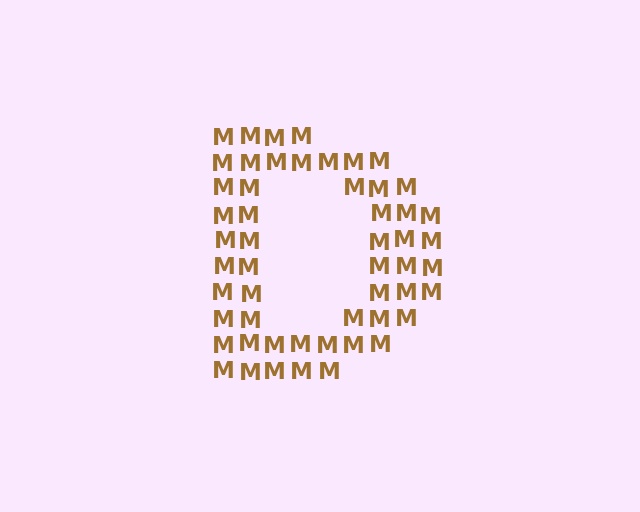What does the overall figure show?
The overall figure shows the letter D.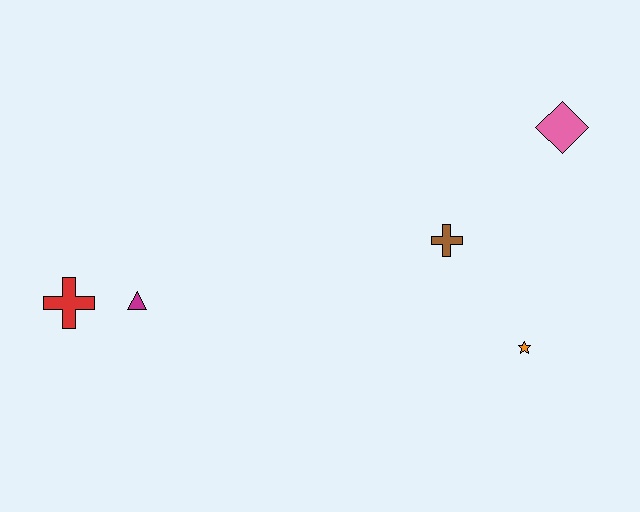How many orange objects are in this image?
There is 1 orange object.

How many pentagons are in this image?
There are no pentagons.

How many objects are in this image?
There are 5 objects.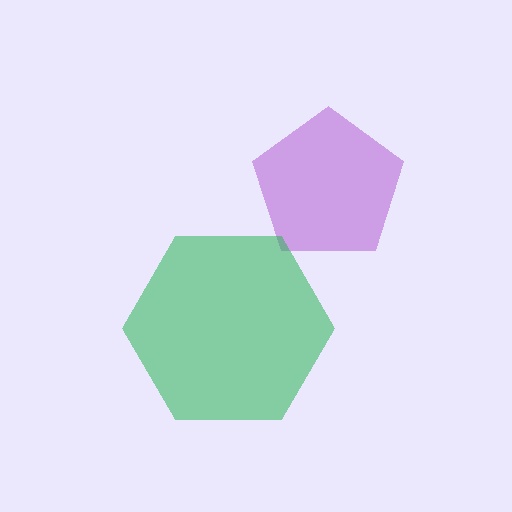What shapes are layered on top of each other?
The layered shapes are: a purple pentagon, a green hexagon.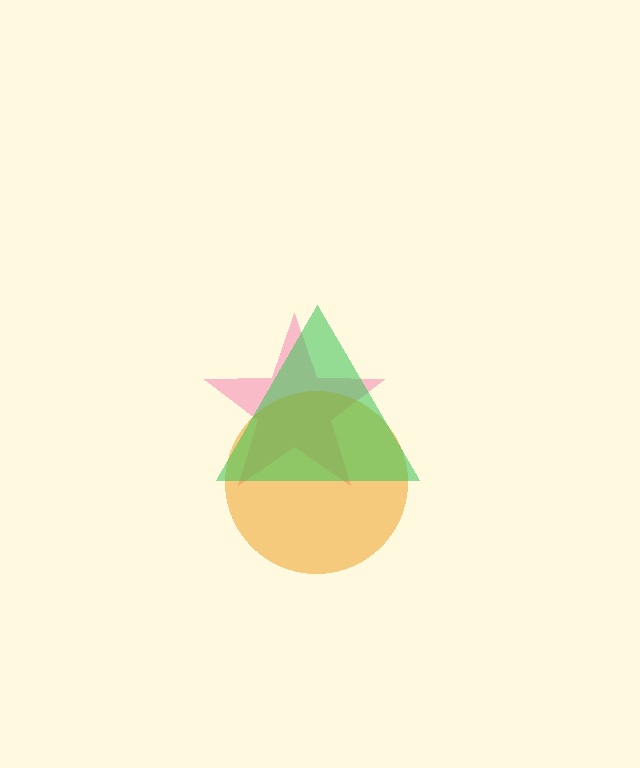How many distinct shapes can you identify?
There are 3 distinct shapes: a pink star, an orange circle, a green triangle.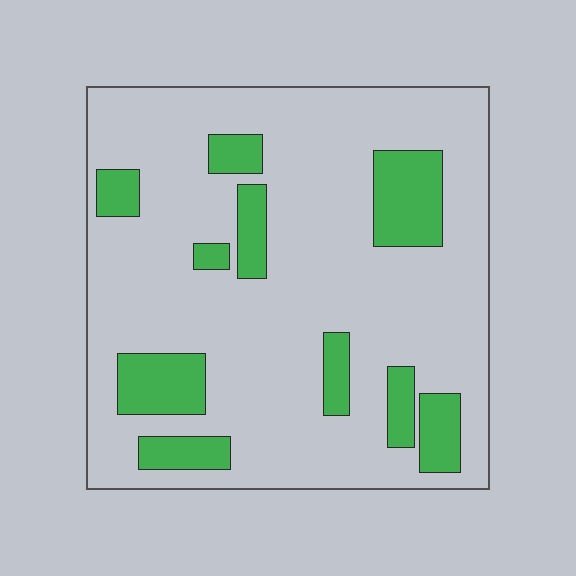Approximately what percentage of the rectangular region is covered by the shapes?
Approximately 20%.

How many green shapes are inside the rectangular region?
10.